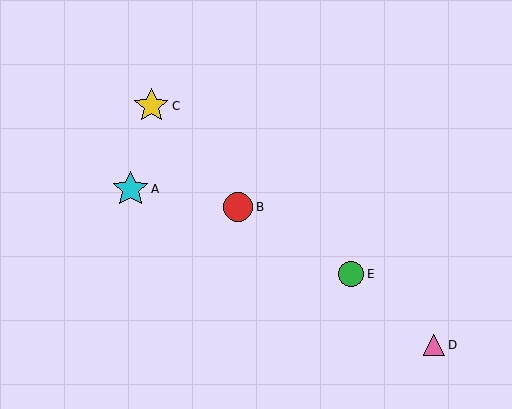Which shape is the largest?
The cyan star (labeled A) is the largest.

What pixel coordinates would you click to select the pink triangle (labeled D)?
Click at (434, 345) to select the pink triangle D.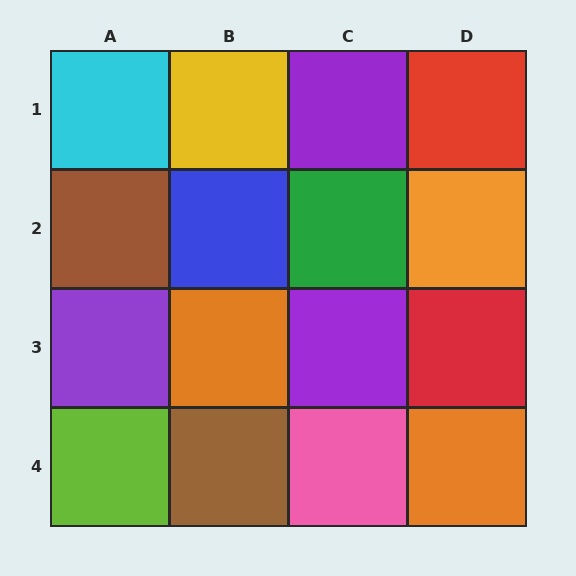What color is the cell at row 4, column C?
Pink.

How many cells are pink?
1 cell is pink.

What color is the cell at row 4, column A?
Lime.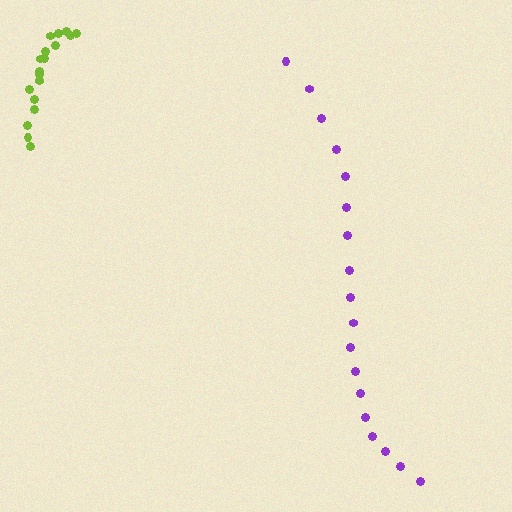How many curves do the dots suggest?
There are 2 distinct paths.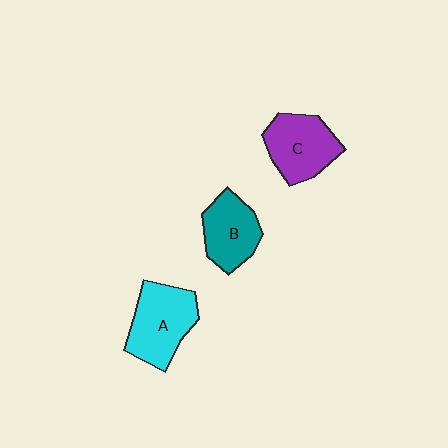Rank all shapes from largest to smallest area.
From largest to smallest: A (cyan), C (purple), B (teal).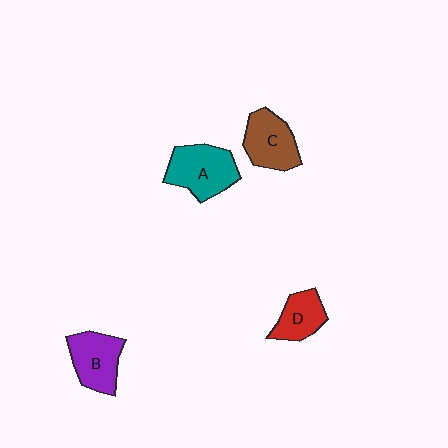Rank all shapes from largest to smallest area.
From largest to smallest: A (teal), B (purple), C (brown), D (red).